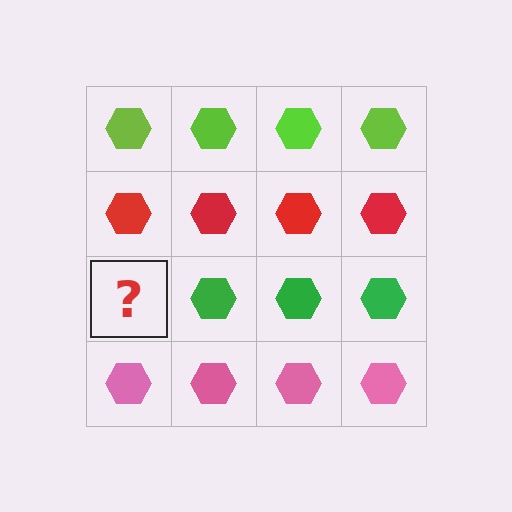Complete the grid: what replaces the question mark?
The question mark should be replaced with a green hexagon.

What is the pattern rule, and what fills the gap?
The rule is that each row has a consistent color. The gap should be filled with a green hexagon.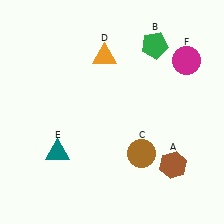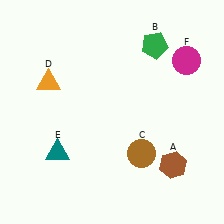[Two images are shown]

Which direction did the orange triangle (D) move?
The orange triangle (D) moved left.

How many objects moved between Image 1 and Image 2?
1 object moved between the two images.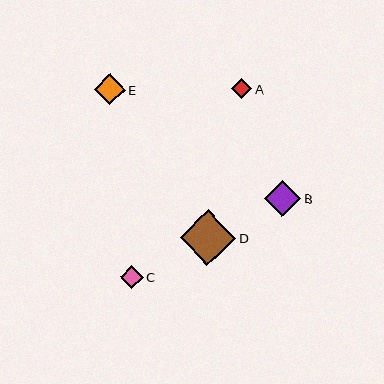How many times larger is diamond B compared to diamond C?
Diamond B is approximately 1.6 times the size of diamond C.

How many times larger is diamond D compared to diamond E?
Diamond D is approximately 1.8 times the size of diamond E.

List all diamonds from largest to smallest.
From largest to smallest: D, B, E, C, A.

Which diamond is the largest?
Diamond D is the largest with a size of approximately 56 pixels.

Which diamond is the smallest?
Diamond A is the smallest with a size of approximately 20 pixels.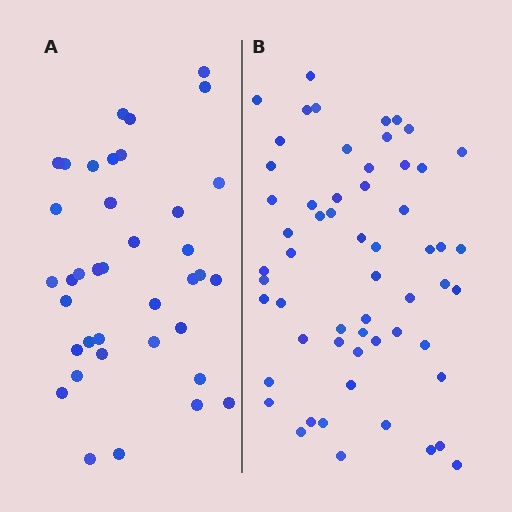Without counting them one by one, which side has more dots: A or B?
Region B (the right region) has more dots.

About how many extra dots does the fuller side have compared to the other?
Region B has approximately 20 more dots than region A.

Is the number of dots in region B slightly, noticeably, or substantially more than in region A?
Region B has substantially more. The ratio is roughly 1.5 to 1.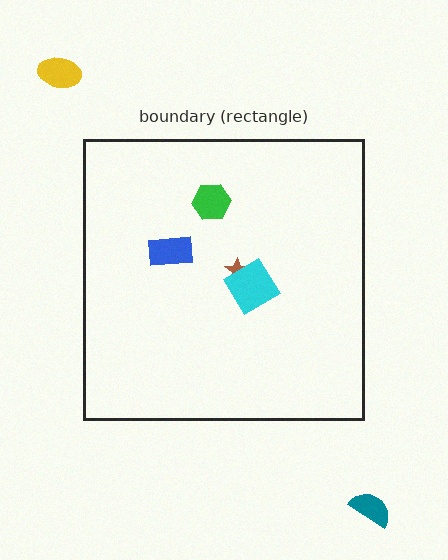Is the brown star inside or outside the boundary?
Inside.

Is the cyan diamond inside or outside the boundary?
Inside.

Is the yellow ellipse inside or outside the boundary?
Outside.